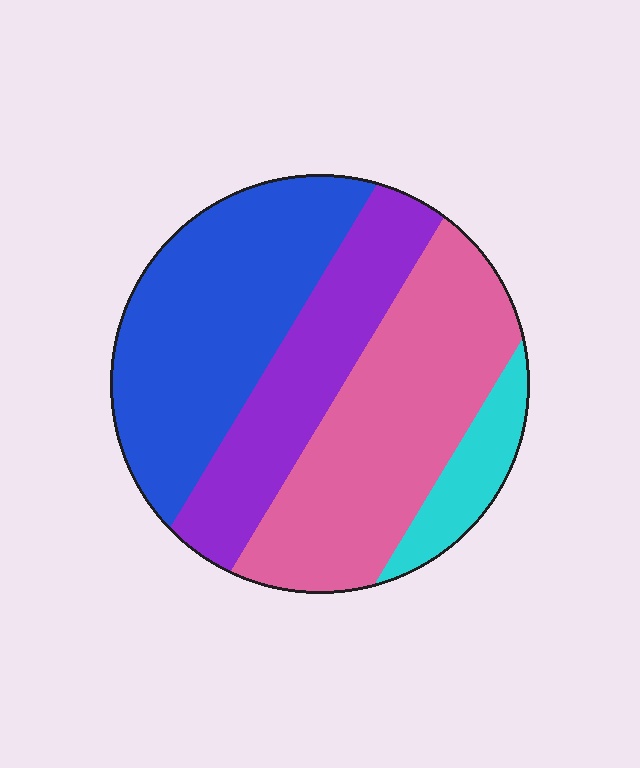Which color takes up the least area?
Cyan, at roughly 10%.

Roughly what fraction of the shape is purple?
Purple takes up about one fifth (1/5) of the shape.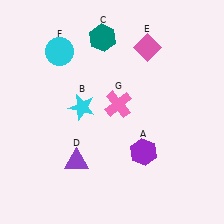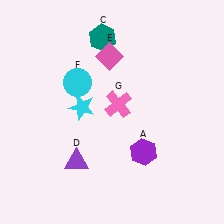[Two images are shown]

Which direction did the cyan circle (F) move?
The cyan circle (F) moved down.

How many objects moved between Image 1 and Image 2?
2 objects moved between the two images.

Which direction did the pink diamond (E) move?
The pink diamond (E) moved left.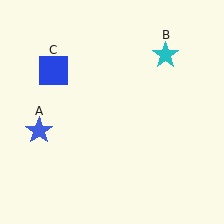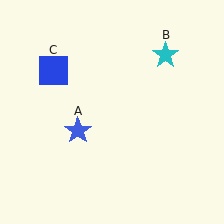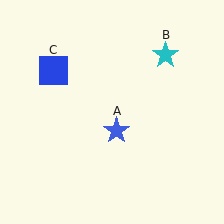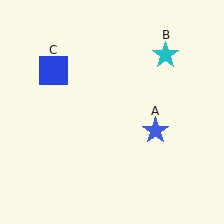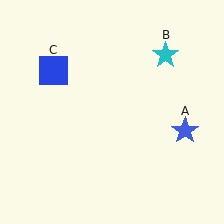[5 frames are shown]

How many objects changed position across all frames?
1 object changed position: blue star (object A).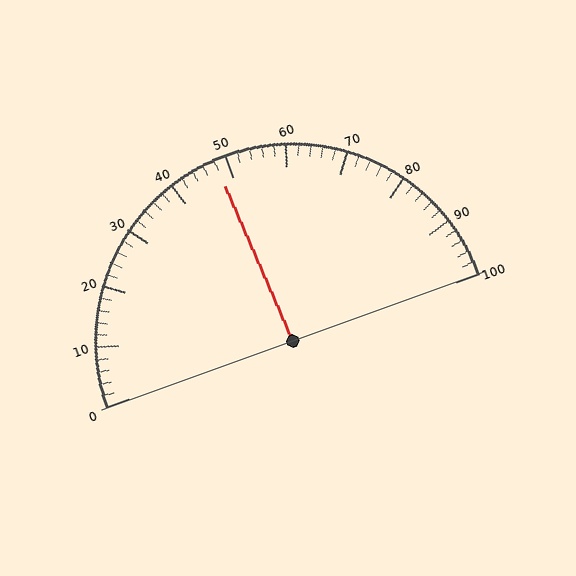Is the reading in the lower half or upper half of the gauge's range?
The reading is in the lower half of the range (0 to 100).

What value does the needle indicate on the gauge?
The needle indicates approximately 48.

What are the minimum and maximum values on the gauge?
The gauge ranges from 0 to 100.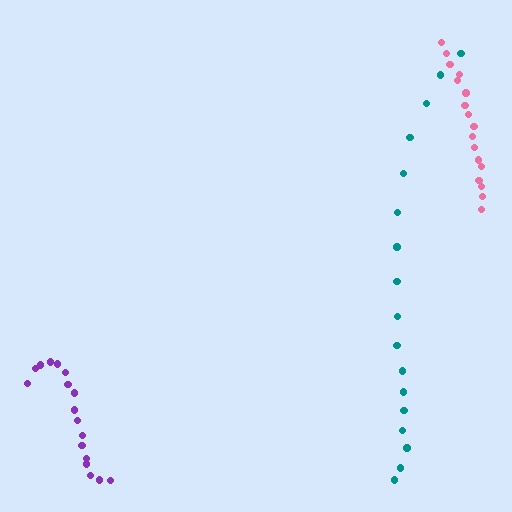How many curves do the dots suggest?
There are 3 distinct paths.